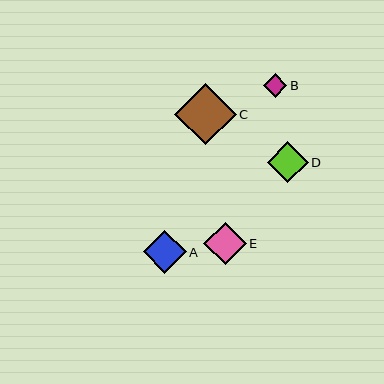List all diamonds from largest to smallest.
From largest to smallest: C, A, E, D, B.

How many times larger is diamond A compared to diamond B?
Diamond A is approximately 1.8 times the size of diamond B.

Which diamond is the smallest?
Diamond B is the smallest with a size of approximately 24 pixels.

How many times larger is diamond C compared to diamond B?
Diamond C is approximately 2.6 times the size of diamond B.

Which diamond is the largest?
Diamond C is the largest with a size of approximately 61 pixels.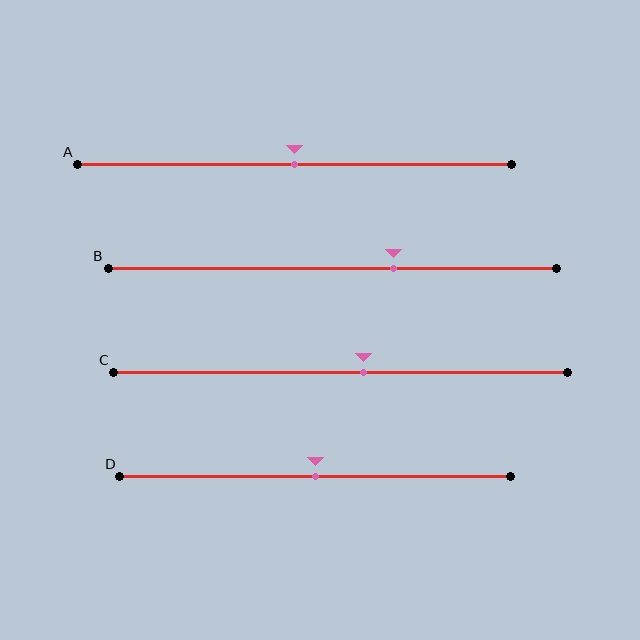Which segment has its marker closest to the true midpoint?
Segment A has its marker closest to the true midpoint.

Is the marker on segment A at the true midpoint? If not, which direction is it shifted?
Yes, the marker on segment A is at the true midpoint.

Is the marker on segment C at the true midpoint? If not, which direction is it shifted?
No, the marker on segment C is shifted to the right by about 5% of the segment length.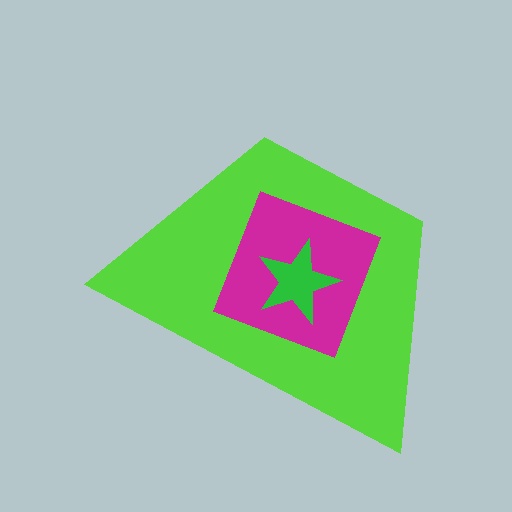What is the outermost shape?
The lime trapezoid.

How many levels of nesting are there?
3.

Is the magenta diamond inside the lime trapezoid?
Yes.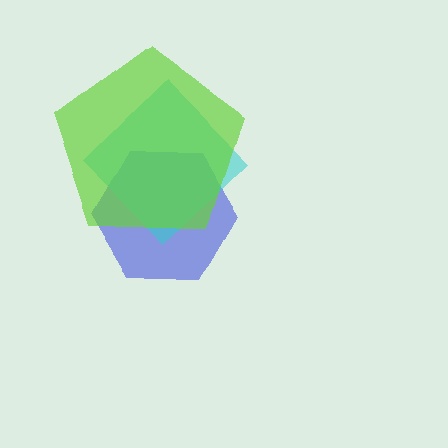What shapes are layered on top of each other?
The layered shapes are: a blue hexagon, a cyan diamond, a lime pentagon.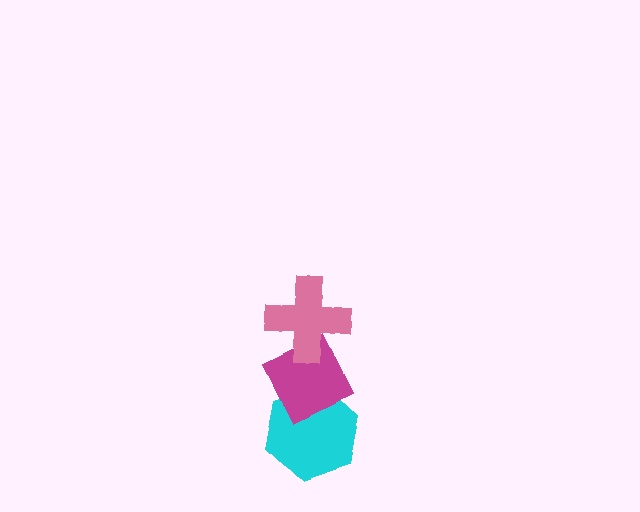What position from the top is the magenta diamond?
The magenta diamond is 2nd from the top.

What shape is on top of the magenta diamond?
The pink cross is on top of the magenta diamond.